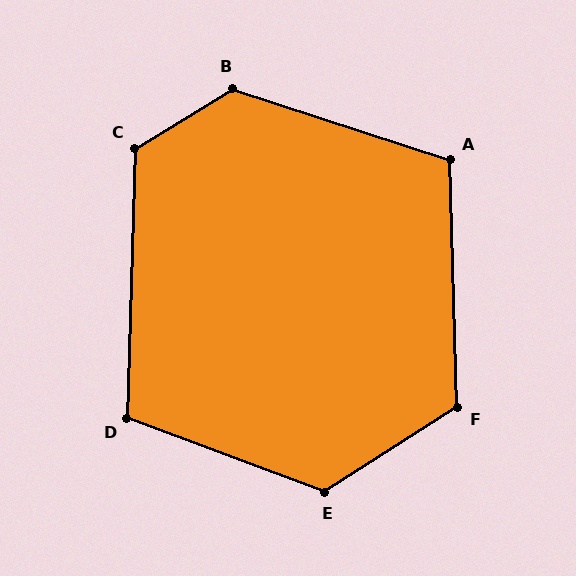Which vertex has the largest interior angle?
B, at approximately 130 degrees.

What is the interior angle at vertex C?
Approximately 123 degrees (obtuse).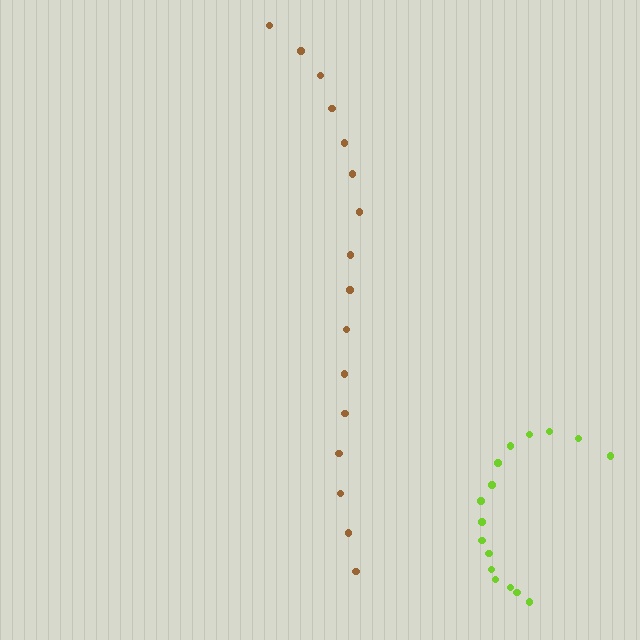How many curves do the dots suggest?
There are 2 distinct paths.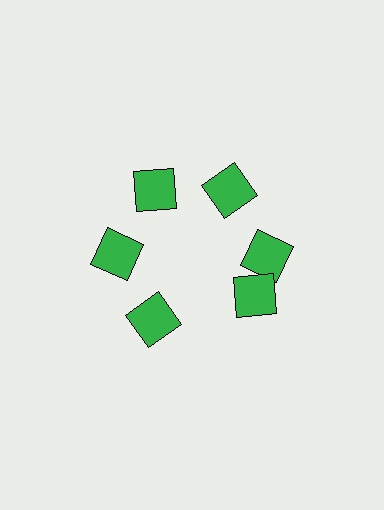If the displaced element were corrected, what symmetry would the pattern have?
It would have 6-fold rotational symmetry — the pattern would map onto itself every 60 degrees.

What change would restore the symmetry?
The symmetry would be restored by rotating it back into even spacing with its neighbors so that all 6 squares sit at equal angles and equal distance from the center.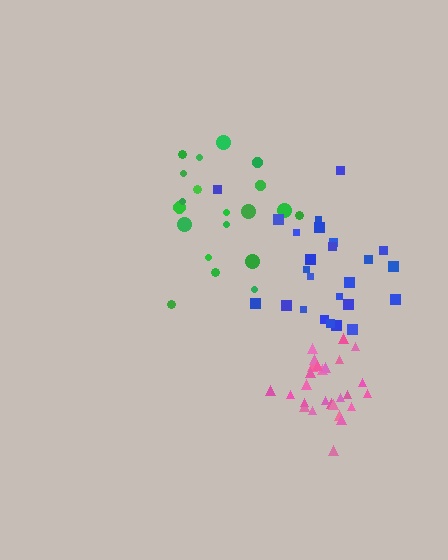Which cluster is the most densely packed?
Pink.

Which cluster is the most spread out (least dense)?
Green.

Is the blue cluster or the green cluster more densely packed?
Blue.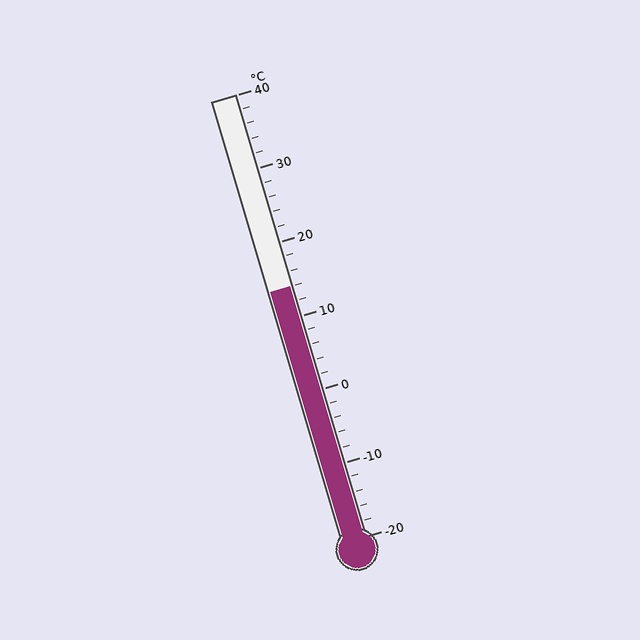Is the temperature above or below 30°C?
The temperature is below 30°C.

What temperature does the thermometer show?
The thermometer shows approximately 14°C.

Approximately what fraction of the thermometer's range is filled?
The thermometer is filled to approximately 55% of its range.